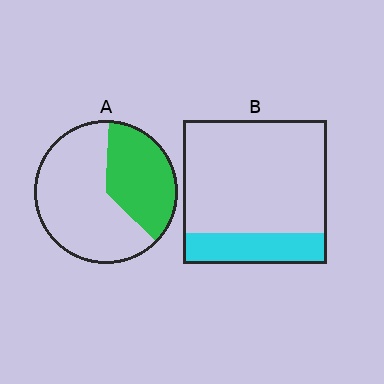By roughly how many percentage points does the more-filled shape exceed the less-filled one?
By roughly 15 percentage points (A over B).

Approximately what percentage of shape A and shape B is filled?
A is approximately 35% and B is approximately 20%.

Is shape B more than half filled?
No.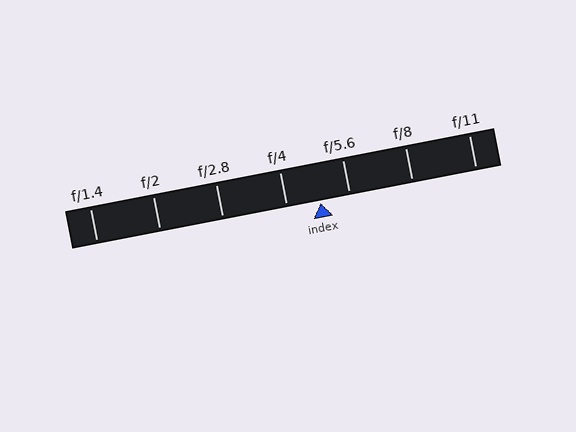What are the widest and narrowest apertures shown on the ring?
The widest aperture shown is f/1.4 and the narrowest is f/11.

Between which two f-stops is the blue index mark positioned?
The index mark is between f/4 and f/5.6.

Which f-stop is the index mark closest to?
The index mark is closest to f/5.6.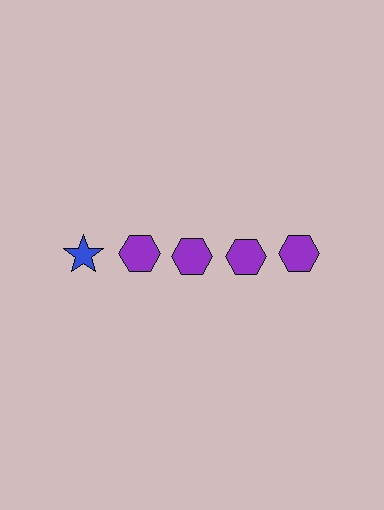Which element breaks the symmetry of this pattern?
The blue star in the top row, leftmost column breaks the symmetry. All other shapes are purple hexagons.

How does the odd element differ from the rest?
It differs in both color (blue instead of purple) and shape (star instead of hexagon).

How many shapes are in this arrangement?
There are 5 shapes arranged in a grid pattern.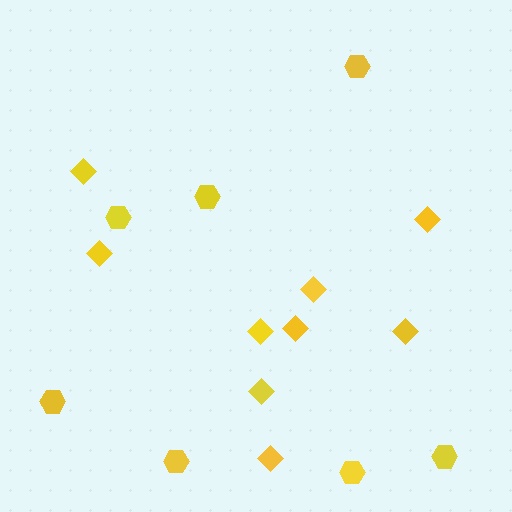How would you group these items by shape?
There are 2 groups: one group of diamonds (9) and one group of hexagons (7).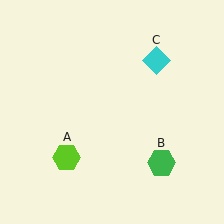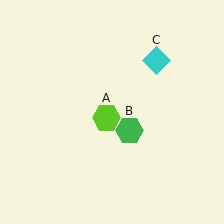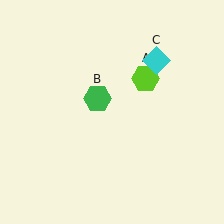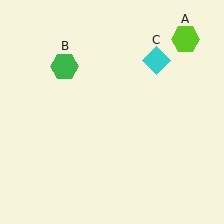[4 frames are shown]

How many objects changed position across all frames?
2 objects changed position: lime hexagon (object A), green hexagon (object B).